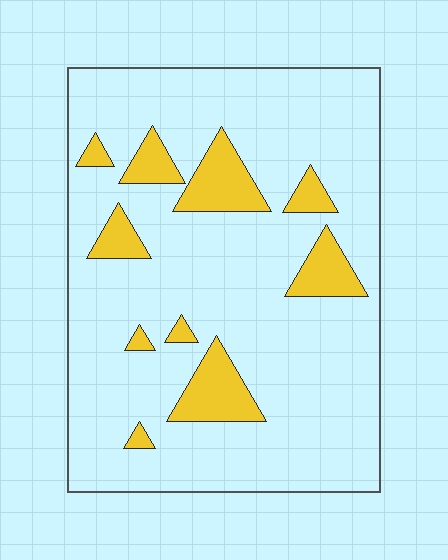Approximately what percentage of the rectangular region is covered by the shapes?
Approximately 15%.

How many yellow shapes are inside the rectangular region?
10.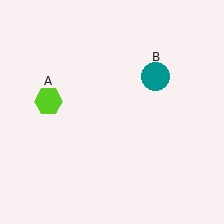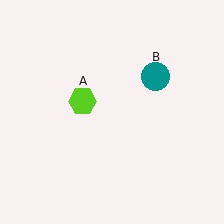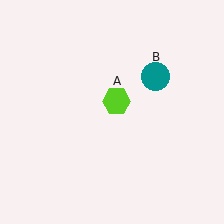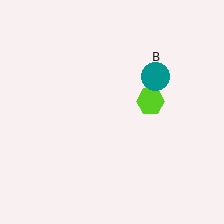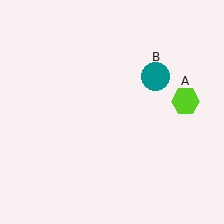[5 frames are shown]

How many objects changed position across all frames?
1 object changed position: lime hexagon (object A).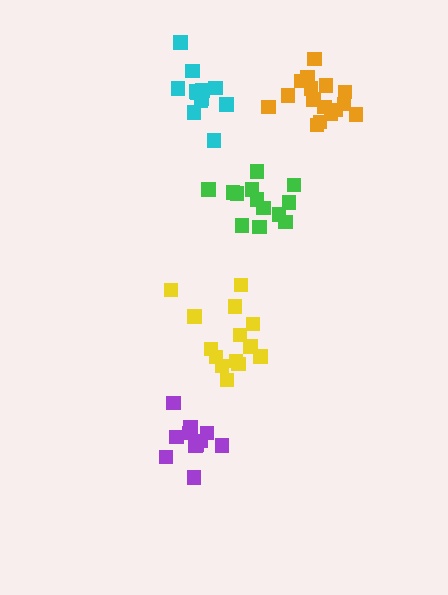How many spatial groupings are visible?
There are 5 spatial groupings.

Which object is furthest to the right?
The orange cluster is rightmost.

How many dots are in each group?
Group 1: 14 dots, Group 2: 11 dots, Group 3: 13 dots, Group 4: 12 dots, Group 5: 17 dots (67 total).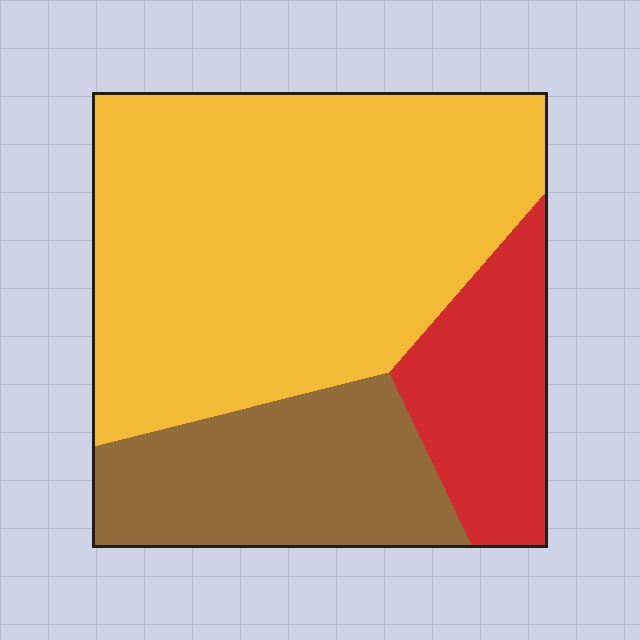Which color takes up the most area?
Yellow, at roughly 60%.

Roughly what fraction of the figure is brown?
Brown covers about 25% of the figure.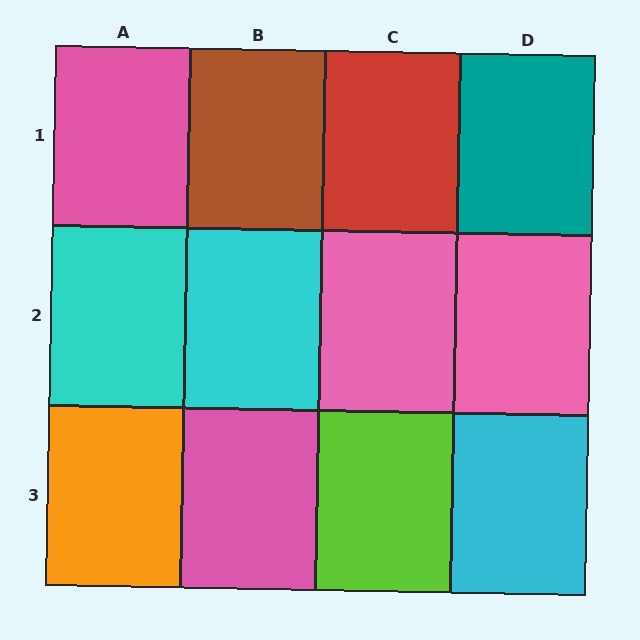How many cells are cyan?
3 cells are cyan.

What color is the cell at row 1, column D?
Teal.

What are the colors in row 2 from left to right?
Cyan, cyan, pink, pink.